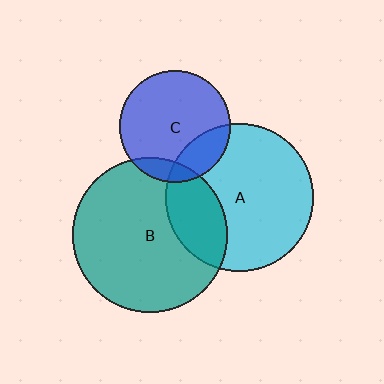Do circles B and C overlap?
Yes.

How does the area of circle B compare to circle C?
Approximately 1.9 times.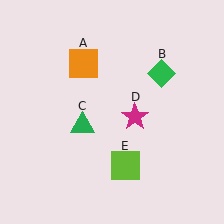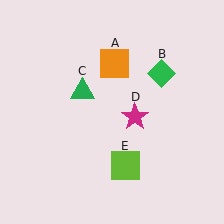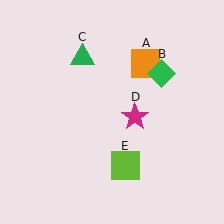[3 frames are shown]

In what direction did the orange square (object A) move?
The orange square (object A) moved right.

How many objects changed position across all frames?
2 objects changed position: orange square (object A), green triangle (object C).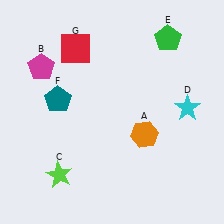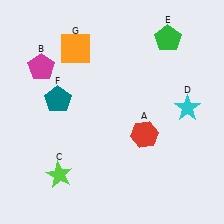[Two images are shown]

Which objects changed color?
A changed from orange to red. G changed from red to orange.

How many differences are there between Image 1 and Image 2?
There are 2 differences between the two images.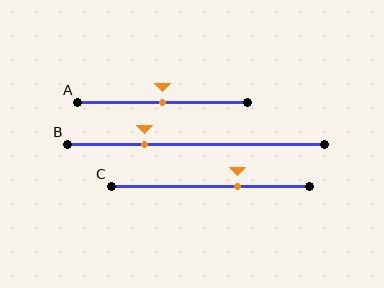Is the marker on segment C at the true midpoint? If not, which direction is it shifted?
No, the marker on segment C is shifted to the right by about 14% of the segment length.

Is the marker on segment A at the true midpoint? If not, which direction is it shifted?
Yes, the marker on segment A is at the true midpoint.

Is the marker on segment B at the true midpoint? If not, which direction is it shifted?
No, the marker on segment B is shifted to the left by about 20% of the segment length.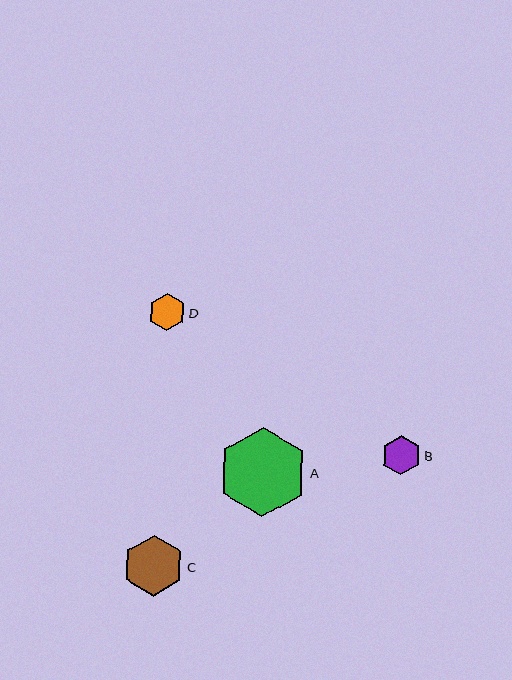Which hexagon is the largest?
Hexagon A is the largest with a size of approximately 90 pixels.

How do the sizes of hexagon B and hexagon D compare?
Hexagon B and hexagon D are approximately the same size.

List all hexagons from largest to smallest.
From largest to smallest: A, C, B, D.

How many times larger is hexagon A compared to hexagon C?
Hexagon A is approximately 1.5 times the size of hexagon C.